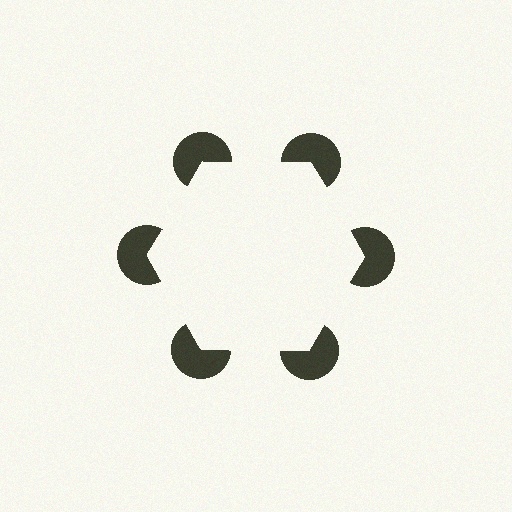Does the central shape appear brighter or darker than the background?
It typically appears slightly brighter than the background, even though no actual brightness change is drawn.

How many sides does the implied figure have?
6 sides.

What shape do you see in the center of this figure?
An illusory hexagon — its edges are inferred from the aligned wedge cuts in the pac-man discs, not physically drawn.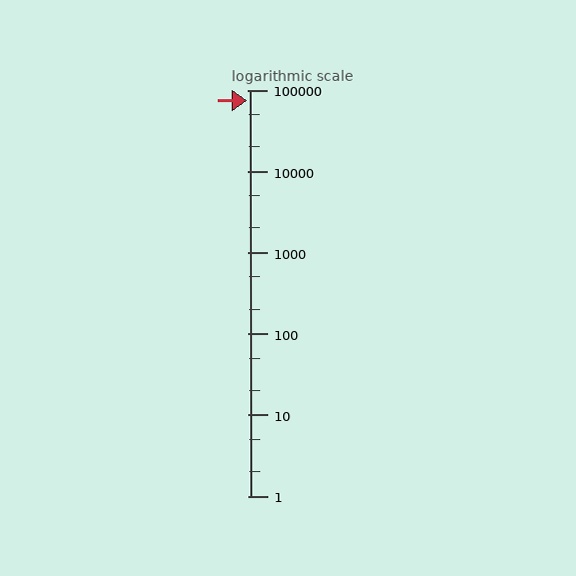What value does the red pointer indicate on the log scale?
The pointer indicates approximately 74000.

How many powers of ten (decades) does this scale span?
The scale spans 5 decades, from 1 to 100000.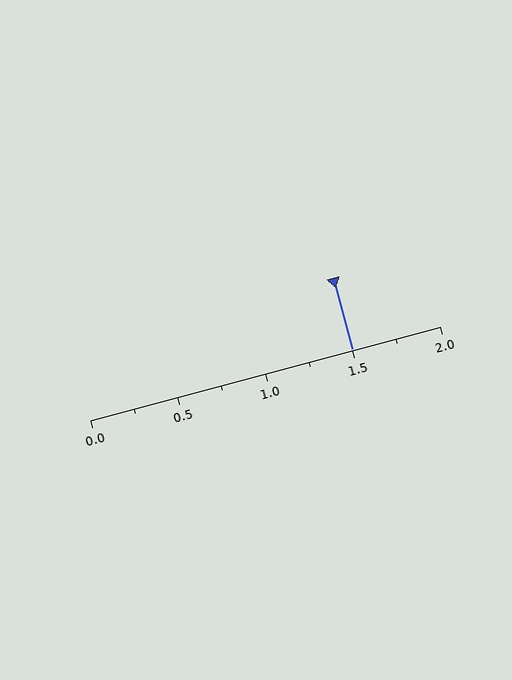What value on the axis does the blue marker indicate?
The marker indicates approximately 1.5.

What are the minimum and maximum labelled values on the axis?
The axis runs from 0.0 to 2.0.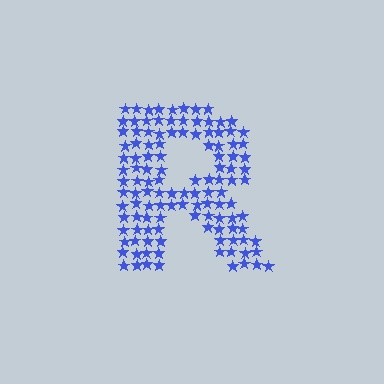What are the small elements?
The small elements are stars.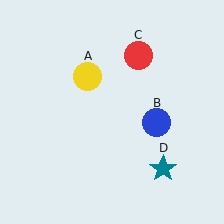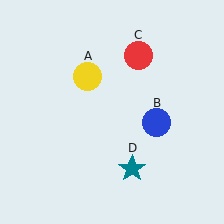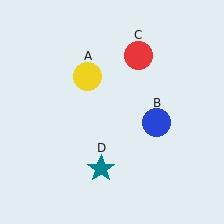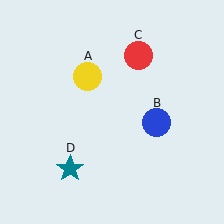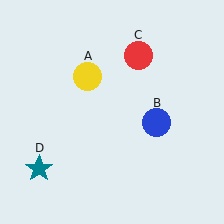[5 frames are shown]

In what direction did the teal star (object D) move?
The teal star (object D) moved left.